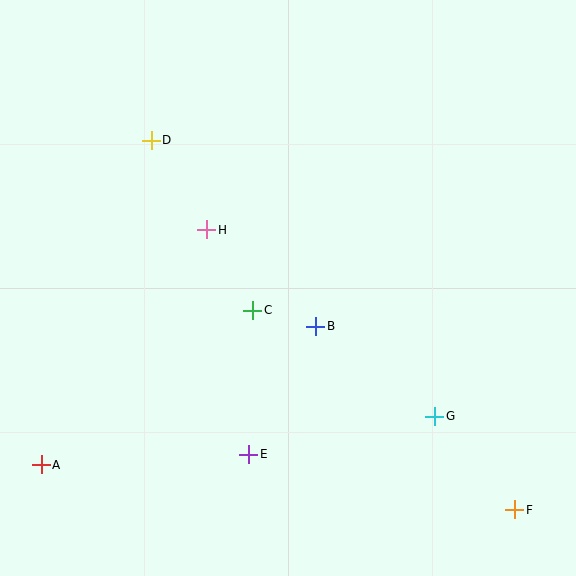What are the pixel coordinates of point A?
Point A is at (41, 465).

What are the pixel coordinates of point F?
Point F is at (515, 510).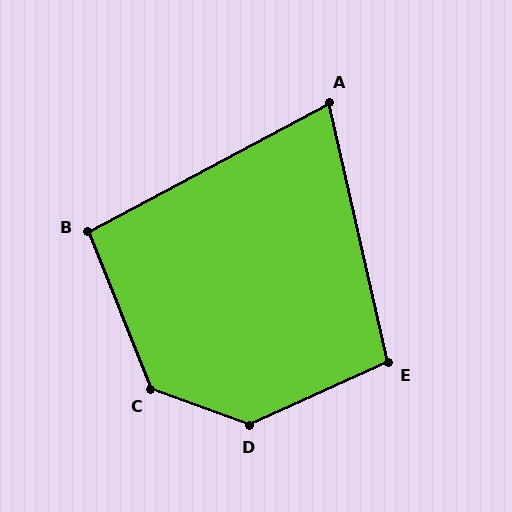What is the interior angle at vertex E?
Approximately 102 degrees (obtuse).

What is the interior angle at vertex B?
Approximately 96 degrees (obtuse).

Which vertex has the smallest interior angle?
A, at approximately 75 degrees.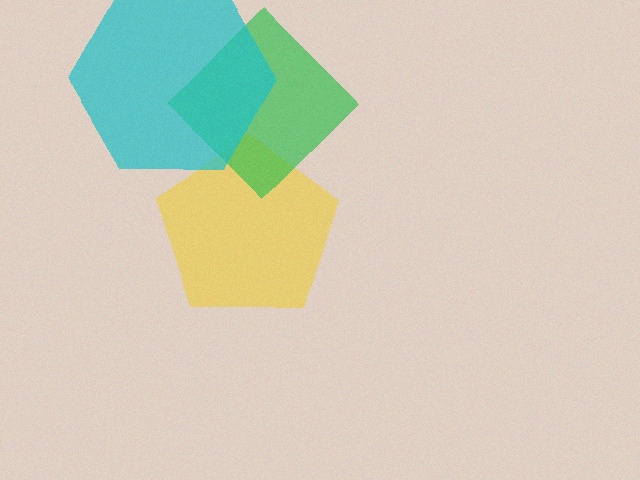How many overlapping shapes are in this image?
There are 3 overlapping shapes in the image.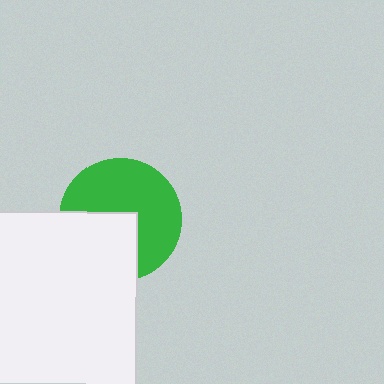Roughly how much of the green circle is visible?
About half of it is visible (roughly 61%).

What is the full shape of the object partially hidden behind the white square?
The partially hidden object is a green circle.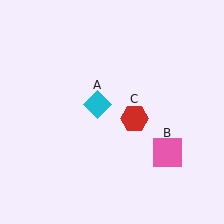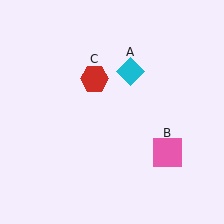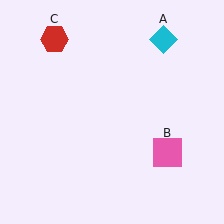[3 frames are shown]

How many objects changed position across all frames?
2 objects changed position: cyan diamond (object A), red hexagon (object C).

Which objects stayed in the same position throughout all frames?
Pink square (object B) remained stationary.